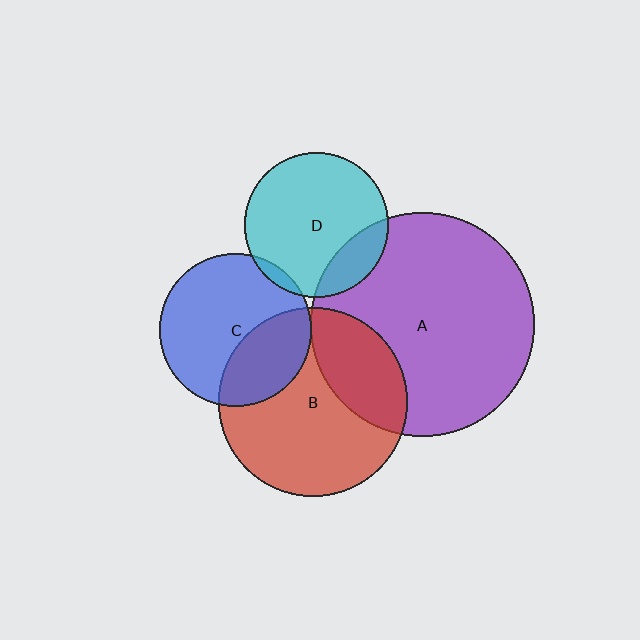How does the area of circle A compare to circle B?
Approximately 1.4 times.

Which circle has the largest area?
Circle A (purple).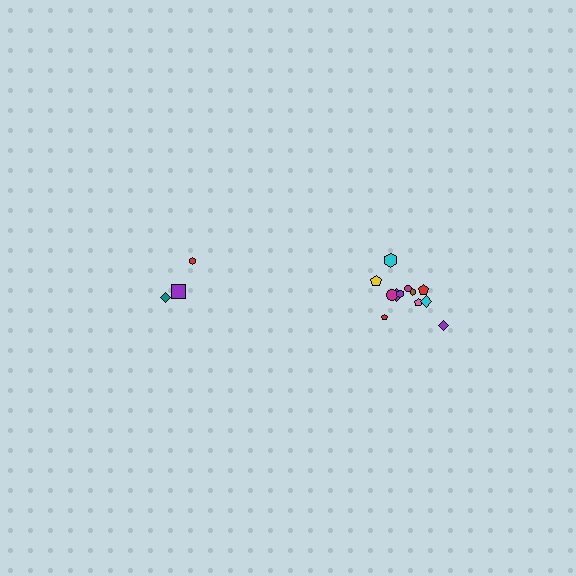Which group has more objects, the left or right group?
The right group.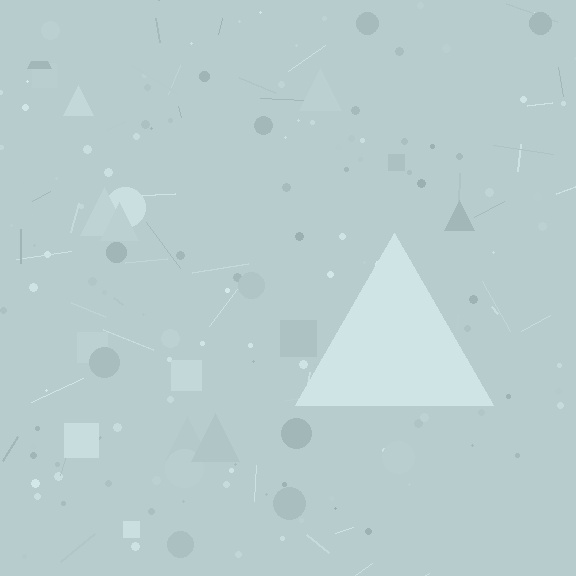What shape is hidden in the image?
A triangle is hidden in the image.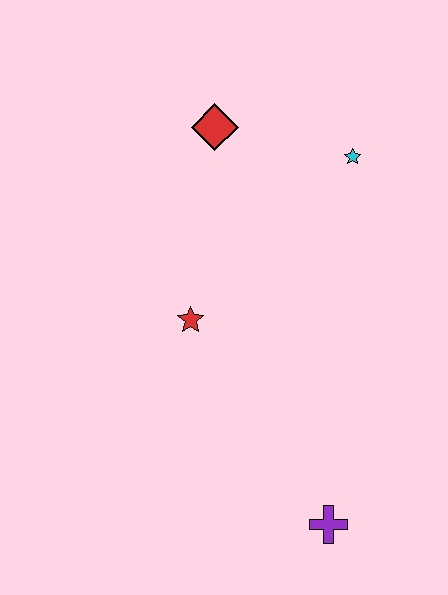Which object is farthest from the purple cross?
The red diamond is farthest from the purple cross.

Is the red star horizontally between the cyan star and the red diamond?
No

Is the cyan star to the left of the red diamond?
No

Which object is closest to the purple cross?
The red star is closest to the purple cross.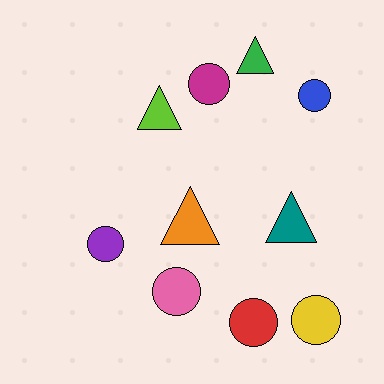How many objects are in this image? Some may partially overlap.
There are 10 objects.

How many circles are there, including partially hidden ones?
There are 6 circles.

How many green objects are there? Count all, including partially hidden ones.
There is 1 green object.